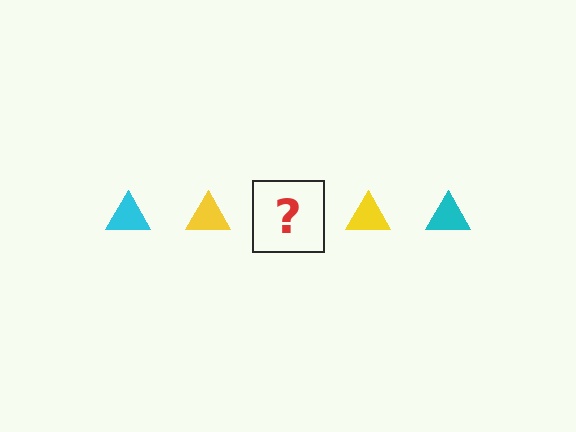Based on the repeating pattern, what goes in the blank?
The blank should be a cyan triangle.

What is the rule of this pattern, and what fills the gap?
The rule is that the pattern cycles through cyan, yellow triangles. The gap should be filled with a cyan triangle.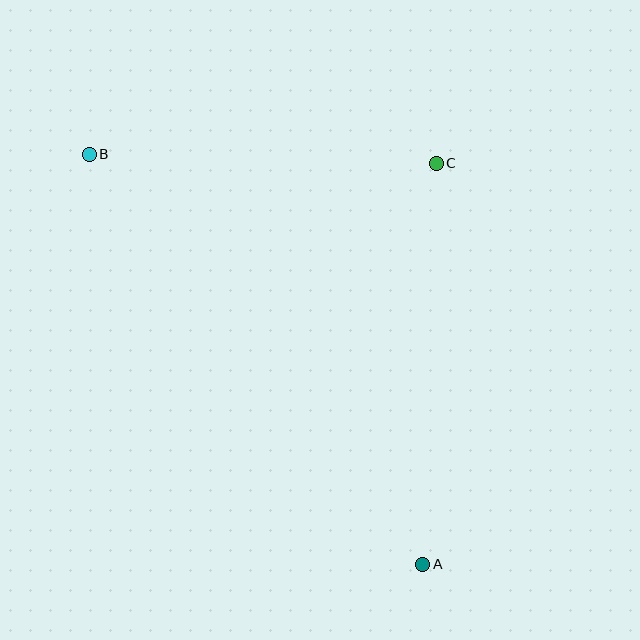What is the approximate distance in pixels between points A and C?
The distance between A and C is approximately 401 pixels.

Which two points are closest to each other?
Points B and C are closest to each other.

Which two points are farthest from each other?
Points A and B are farthest from each other.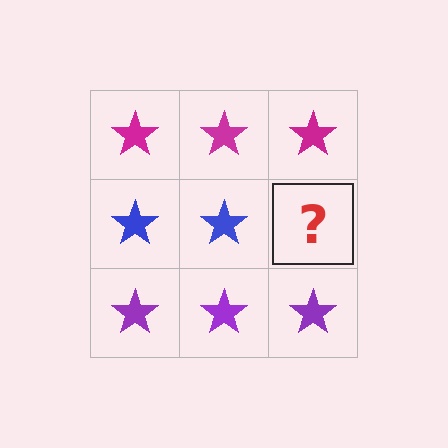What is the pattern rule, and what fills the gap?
The rule is that each row has a consistent color. The gap should be filled with a blue star.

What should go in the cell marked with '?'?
The missing cell should contain a blue star.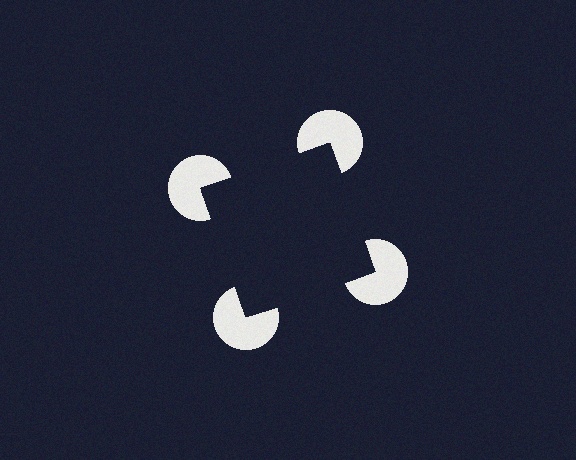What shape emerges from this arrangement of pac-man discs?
An illusory square — its edges are inferred from the aligned wedge cuts in the pac-man discs, not physically drawn.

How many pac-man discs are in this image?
There are 4 — one at each vertex of the illusory square.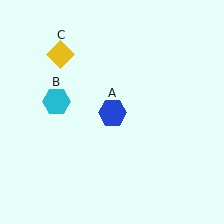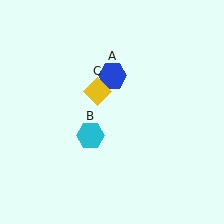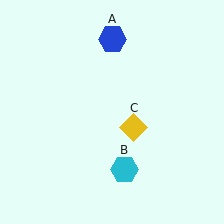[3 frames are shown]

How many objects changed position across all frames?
3 objects changed position: blue hexagon (object A), cyan hexagon (object B), yellow diamond (object C).